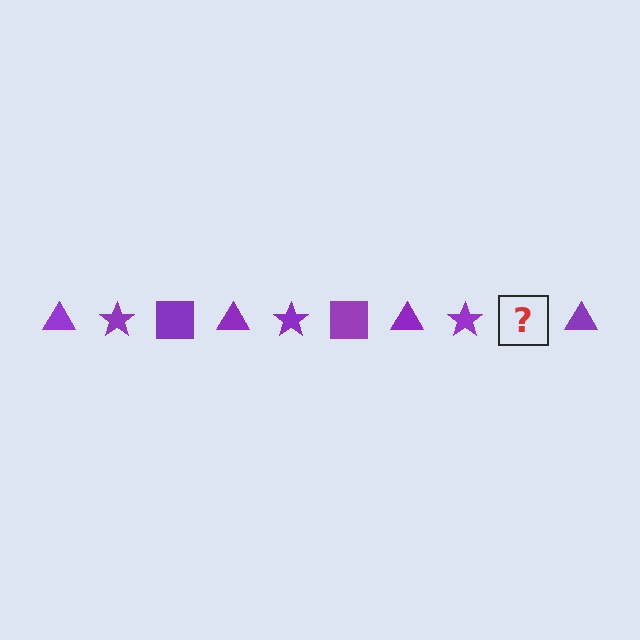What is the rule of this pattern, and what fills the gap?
The rule is that the pattern cycles through triangle, star, square shapes in purple. The gap should be filled with a purple square.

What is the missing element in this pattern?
The missing element is a purple square.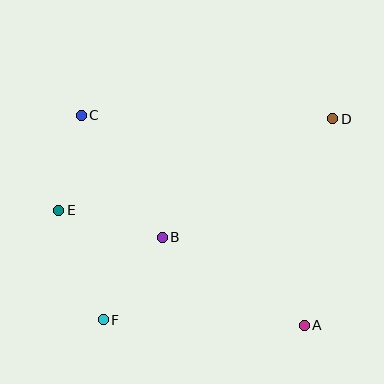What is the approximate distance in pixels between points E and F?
The distance between E and F is approximately 118 pixels.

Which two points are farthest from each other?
Points A and C are farthest from each other.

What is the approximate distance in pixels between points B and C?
The distance between B and C is approximately 147 pixels.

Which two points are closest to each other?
Points C and E are closest to each other.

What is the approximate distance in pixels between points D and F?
The distance between D and F is approximately 305 pixels.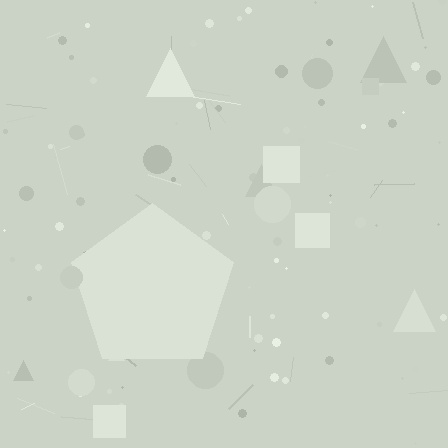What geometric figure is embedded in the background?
A pentagon is embedded in the background.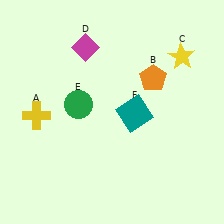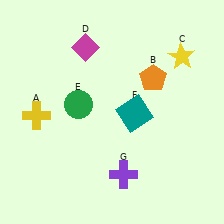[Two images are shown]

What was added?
A purple cross (G) was added in Image 2.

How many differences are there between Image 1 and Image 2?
There is 1 difference between the two images.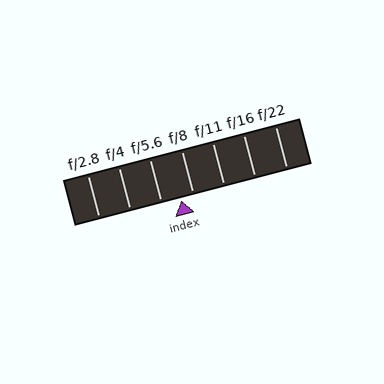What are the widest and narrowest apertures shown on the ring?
The widest aperture shown is f/2.8 and the narrowest is f/22.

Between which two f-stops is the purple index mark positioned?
The index mark is between f/5.6 and f/8.